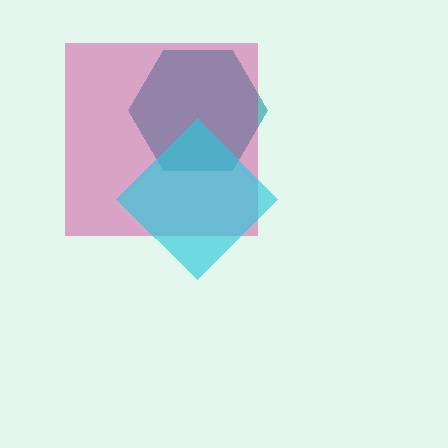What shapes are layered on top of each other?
The layered shapes are: a teal hexagon, a magenta square, a cyan diamond.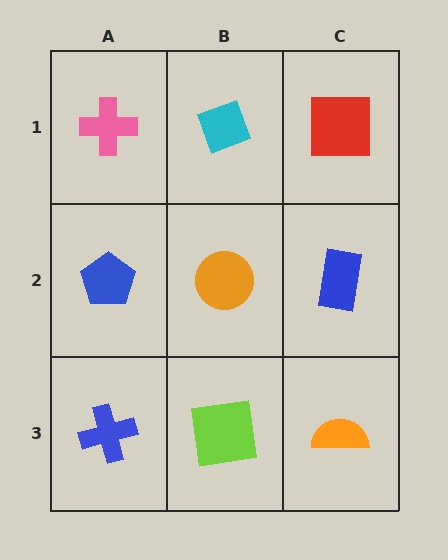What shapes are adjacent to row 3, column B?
An orange circle (row 2, column B), a blue cross (row 3, column A), an orange semicircle (row 3, column C).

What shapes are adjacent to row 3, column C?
A blue rectangle (row 2, column C), a lime square (row 3, column B).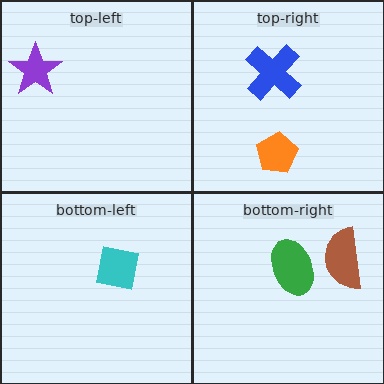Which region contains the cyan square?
The bottom-left region.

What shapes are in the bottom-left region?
The cyan square.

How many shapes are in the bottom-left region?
1.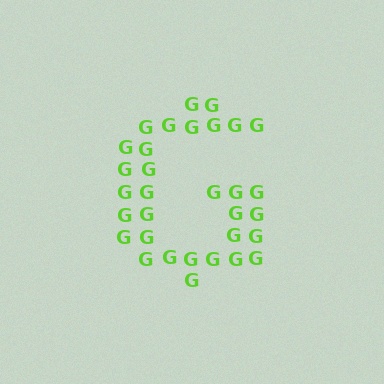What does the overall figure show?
The overall figure shows the letter G.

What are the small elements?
The small elements are letter G's.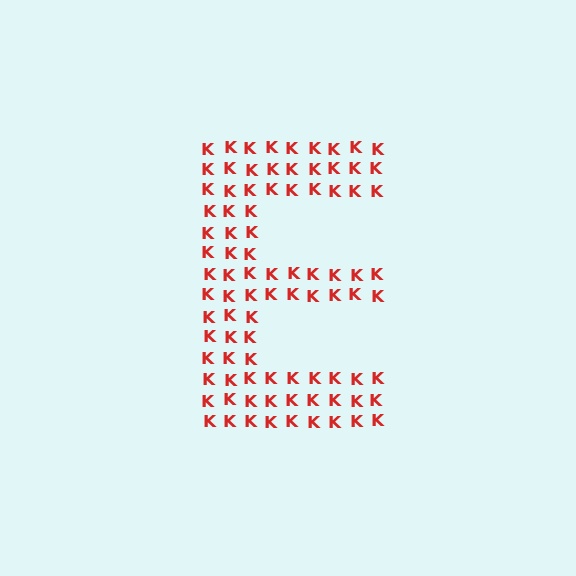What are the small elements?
The small elements are letter K's.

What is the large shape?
The large shape is the letter E.